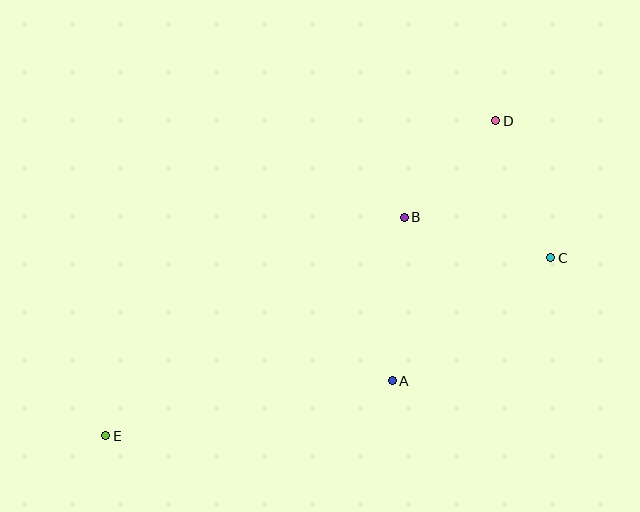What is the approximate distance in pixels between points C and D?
The distance between C and D is approximately 148 pixels.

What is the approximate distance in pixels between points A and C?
The distance between A and C is approximately 201 pixels.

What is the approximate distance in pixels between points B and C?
The distance between B and C is approximately 152 pixels.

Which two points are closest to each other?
Points B and D are closest to each other.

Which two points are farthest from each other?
Points D and E are farthest from each other.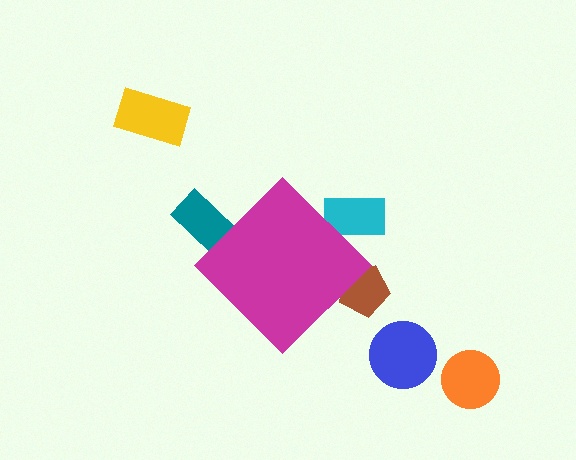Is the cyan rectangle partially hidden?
Yes, the cyan rectangle is partially hidden behind the magenta diamond.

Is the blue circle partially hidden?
No, the blue circle is fully visible.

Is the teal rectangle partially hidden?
Yes, the teal rectangle is partially hidden behind the magenta diamond.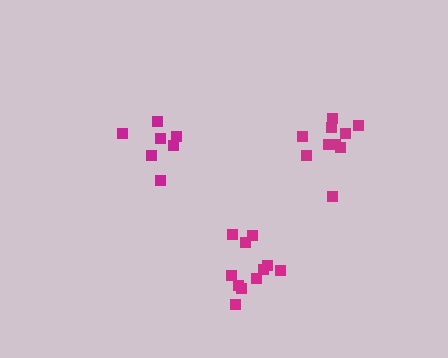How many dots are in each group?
Group 1: 7 dots, Group 2: 11 dots, Group 3: 10 dots (28 total).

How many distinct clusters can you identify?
There are 3 distinct clusters.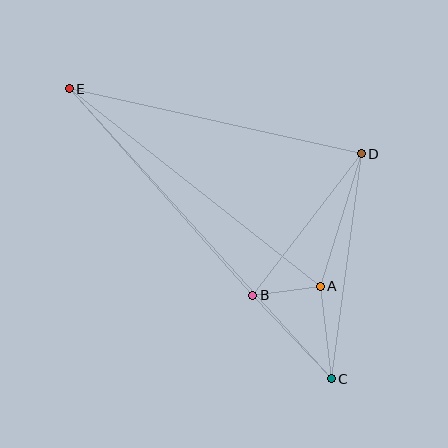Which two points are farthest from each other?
Points C and E are farthest from each other.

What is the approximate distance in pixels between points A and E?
The distance between A and E is approximately 319 pixels.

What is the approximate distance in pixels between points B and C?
The distance between B and C is approximately 114 pixels.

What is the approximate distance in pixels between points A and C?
The distance between A and C is approximately 93 pixels.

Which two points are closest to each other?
Points A and B are closest to each other.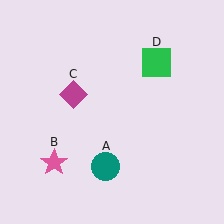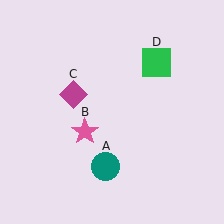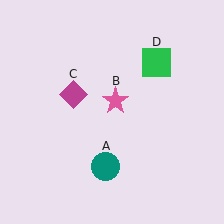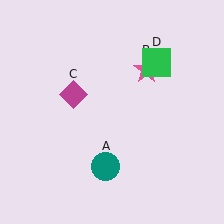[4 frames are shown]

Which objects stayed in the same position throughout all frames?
Teal circle (object A) and magenta diamond (object C) and green square (object D) remained stationary.